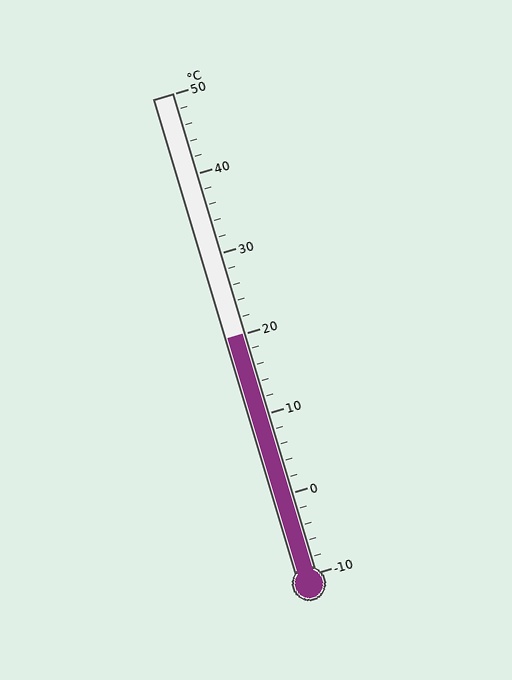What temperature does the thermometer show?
The thermometer shows approximately 20°C.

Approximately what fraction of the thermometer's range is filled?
The thermometer is filled to approximately 50% of its range.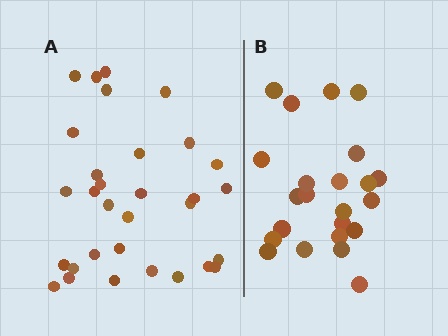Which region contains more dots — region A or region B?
Region A (the left region) has more dots.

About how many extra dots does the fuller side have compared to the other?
Region A has roughly 8 or so more dots than region B.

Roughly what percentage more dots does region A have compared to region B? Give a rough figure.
About 35% more.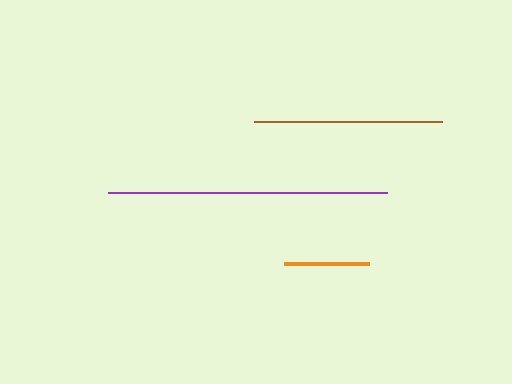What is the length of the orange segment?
The orange segment is approximately 84 pixels long.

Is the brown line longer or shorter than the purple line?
The purple line is longer than the brown line.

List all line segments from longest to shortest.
From longest to shortest: purple, brown, orange.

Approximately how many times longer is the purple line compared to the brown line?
The purple line is approximately 1.5 times the length of the brown line.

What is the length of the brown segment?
The brown segment is approximately 188 pixels long.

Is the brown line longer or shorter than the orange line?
The brown line is longer than the orange line.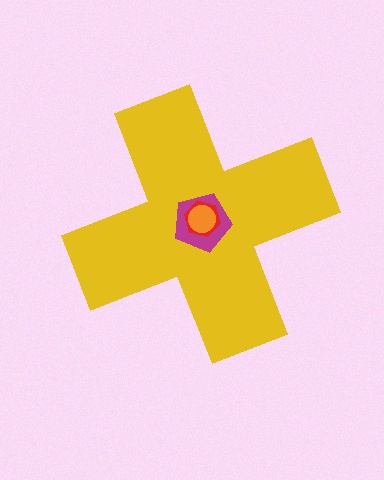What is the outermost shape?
The yellow cross.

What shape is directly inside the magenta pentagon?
The red hexagon.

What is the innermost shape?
The orange circle.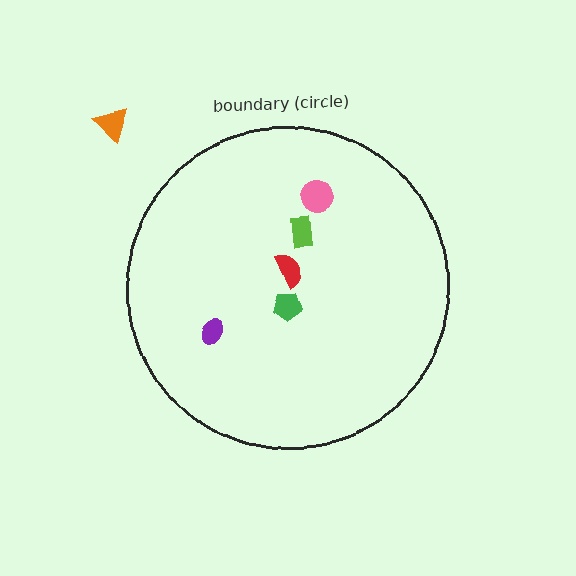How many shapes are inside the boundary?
5 inside, 1 outside.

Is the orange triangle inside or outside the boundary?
Outside.